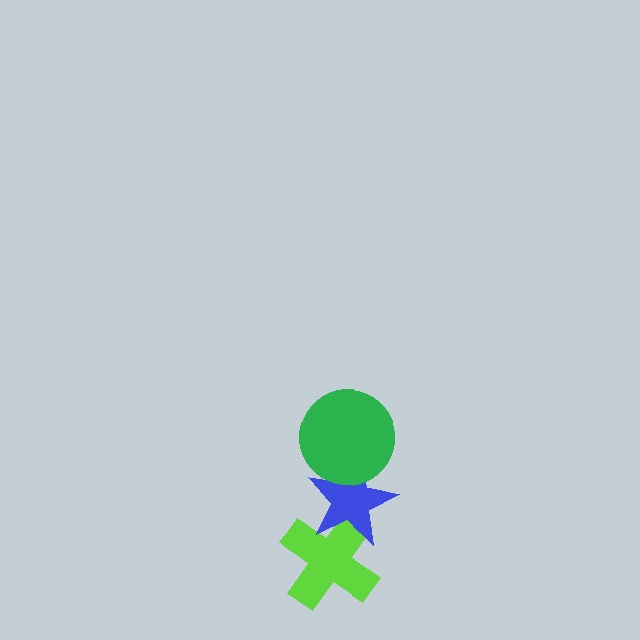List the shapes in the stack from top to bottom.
From top to bottom: the green circle, the blue star, the lime cross.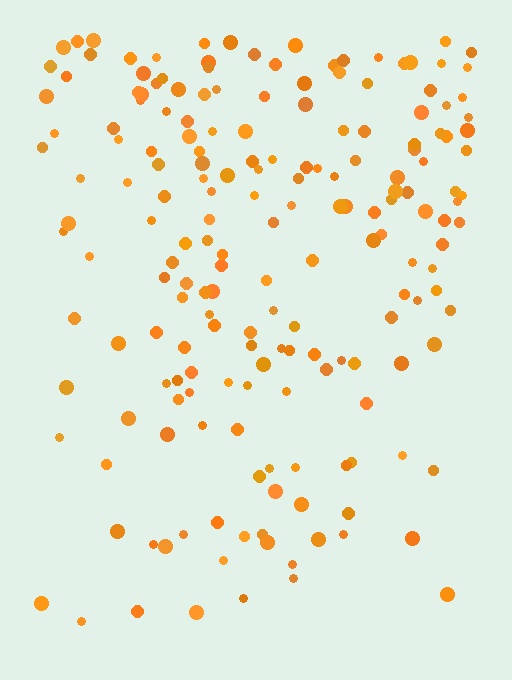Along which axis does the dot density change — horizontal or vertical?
Vertical.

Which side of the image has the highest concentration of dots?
The top.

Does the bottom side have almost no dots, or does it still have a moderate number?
Still a moderate number, just noticeably fewer than the top.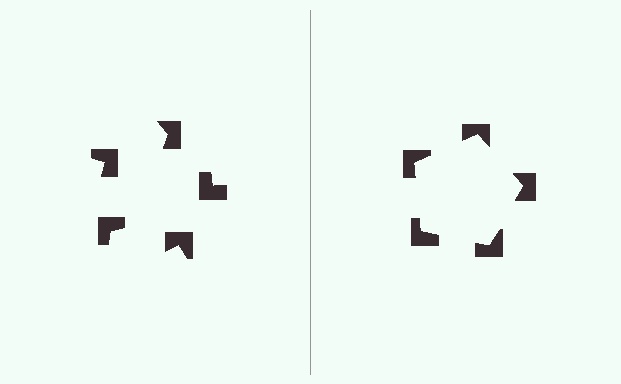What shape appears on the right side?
An illusory pentagon.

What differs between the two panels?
The notched squares are positioned identically on both sides; only the wedge orientations differ. On the right they align to a pentagon; on the left they are misaligned.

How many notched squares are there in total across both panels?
10 — 5 on each side.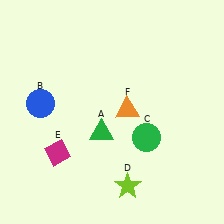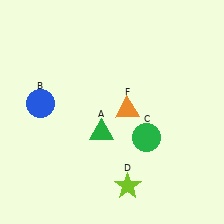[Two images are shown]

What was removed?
The magenta diamond (E) was removed in Image 2.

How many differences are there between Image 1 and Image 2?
There is 1 difference between the two images.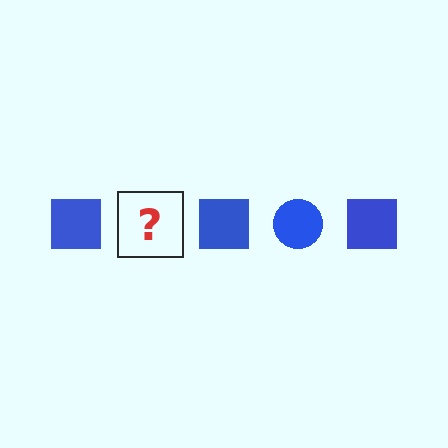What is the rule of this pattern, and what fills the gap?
The rule is that the pattern cycles through square, circle shapes in blue. The gap should be filled with a blue circle.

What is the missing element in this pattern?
The missing element is a blue circle.